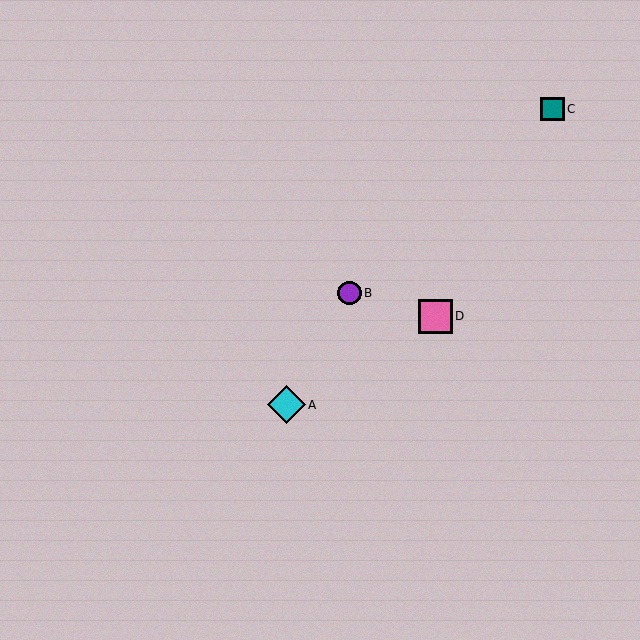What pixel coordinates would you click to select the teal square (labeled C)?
Click at (552, 109) to select the teal square C.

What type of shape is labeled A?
Shape A is a cyan diamond.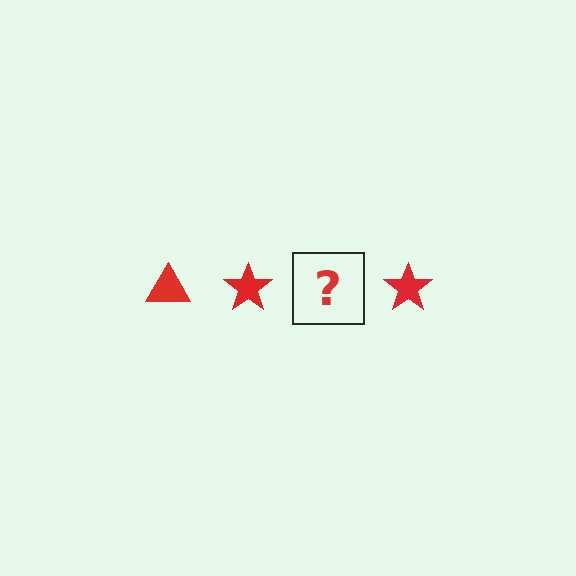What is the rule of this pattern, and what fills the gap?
The rule is that the pattern cycles through triangle, star shapes in red. The gap should be filled with a red triangle.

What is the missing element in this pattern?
The missing element is a red triangle.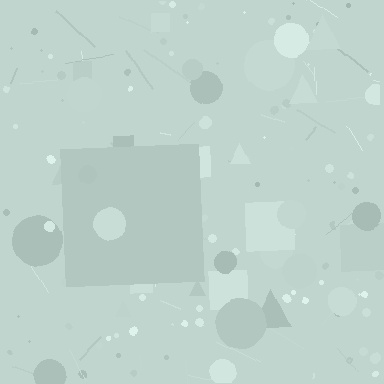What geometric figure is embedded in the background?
A square is embedded in the background.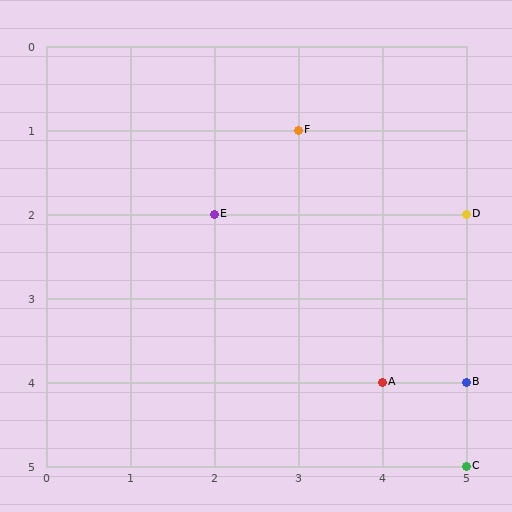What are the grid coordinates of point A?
Point A is at grid coordinates (4, 4).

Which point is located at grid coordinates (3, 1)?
Point F is at (3, 1).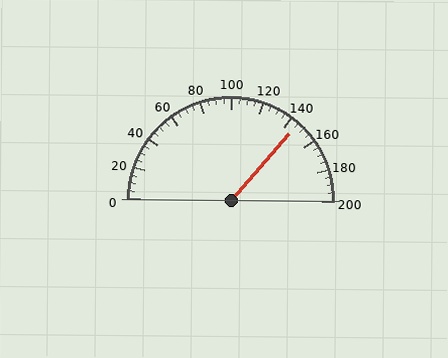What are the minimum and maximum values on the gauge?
The gauge ranges from 0 to 200.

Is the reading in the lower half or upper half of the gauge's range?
The reading is in the upper half of the range (0 to 200).